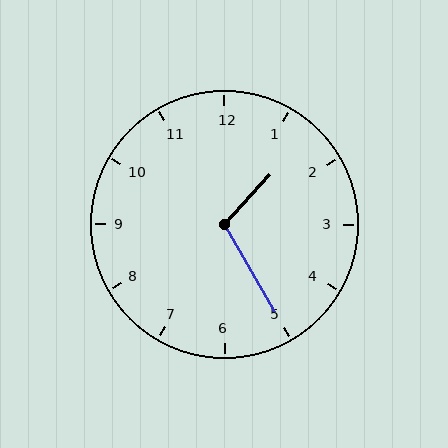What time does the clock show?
1:25.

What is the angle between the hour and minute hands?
Approximately 108 degrees.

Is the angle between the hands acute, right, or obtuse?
It is obtuse.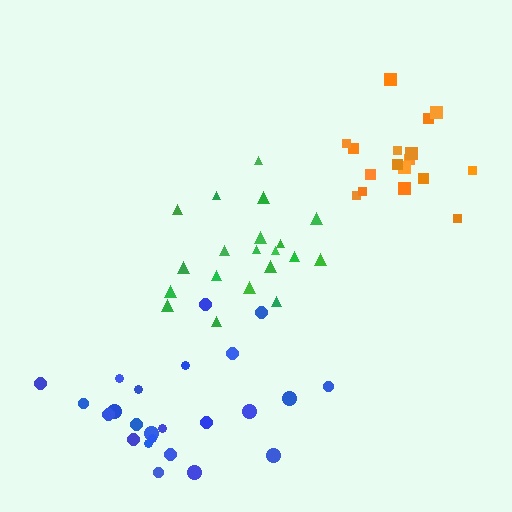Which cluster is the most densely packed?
Green.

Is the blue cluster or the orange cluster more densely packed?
Blue.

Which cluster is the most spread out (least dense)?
Orange.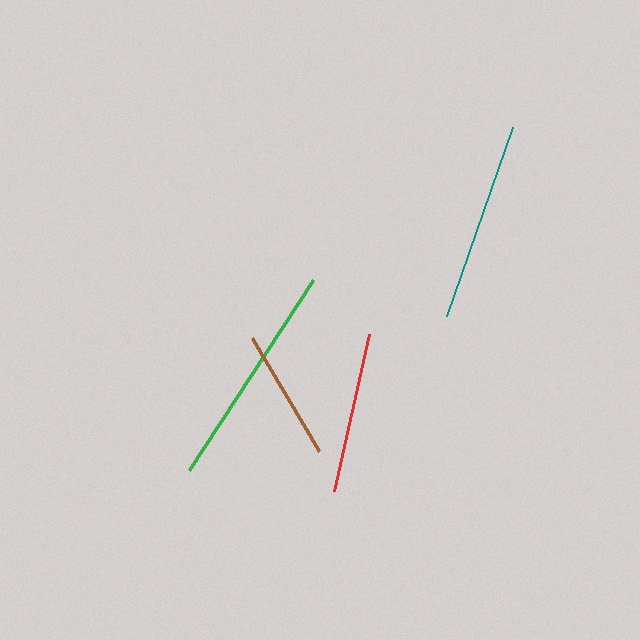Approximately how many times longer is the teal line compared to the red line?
The teal line is approximately 1.2 times the length of the red line.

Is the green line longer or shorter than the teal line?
The green line is longer than the teal line.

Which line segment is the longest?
The green line is the longest at approximately 227 pixels.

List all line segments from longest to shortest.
From longest to shortest: green, teal, red, brown.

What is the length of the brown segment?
The brown segment is approximately 131 pixels long.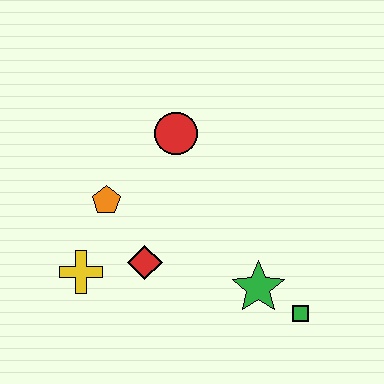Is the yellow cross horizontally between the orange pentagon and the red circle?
No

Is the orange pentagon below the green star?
No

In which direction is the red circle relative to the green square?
The red circle is above the green square.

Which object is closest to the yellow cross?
The red diamond is closest to the yellow cross.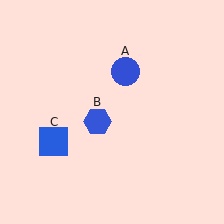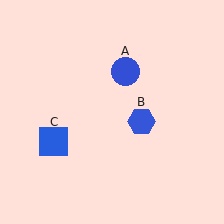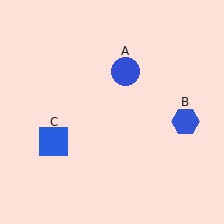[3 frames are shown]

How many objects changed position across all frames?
1 object changed position: blue hexagon (object B).